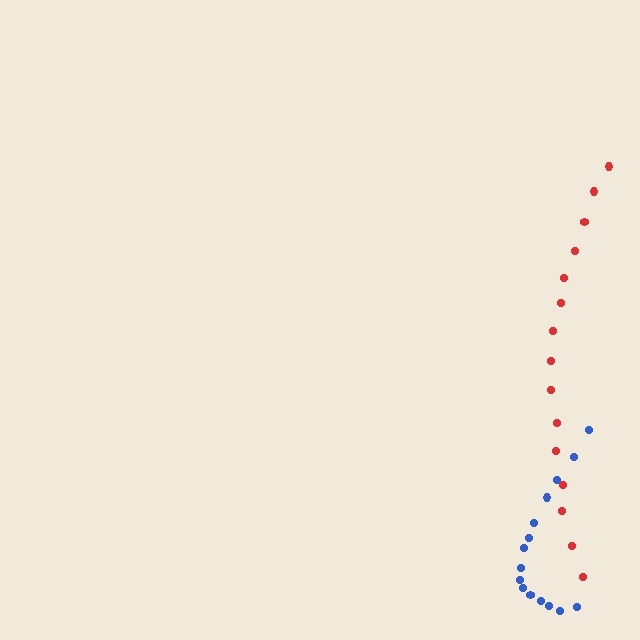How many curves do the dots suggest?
There are 2 distinct paths.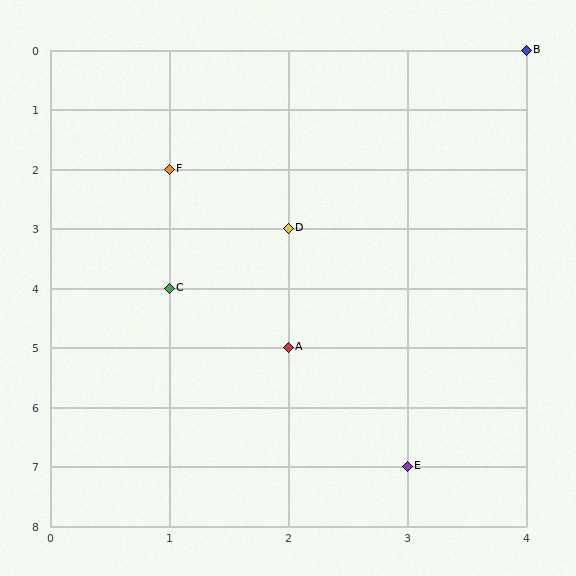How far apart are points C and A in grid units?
Points C and A are 1 column and 1 row apart (about 1.4 grid units diagonally).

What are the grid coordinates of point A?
Point A is at grid coordinates (2, 5).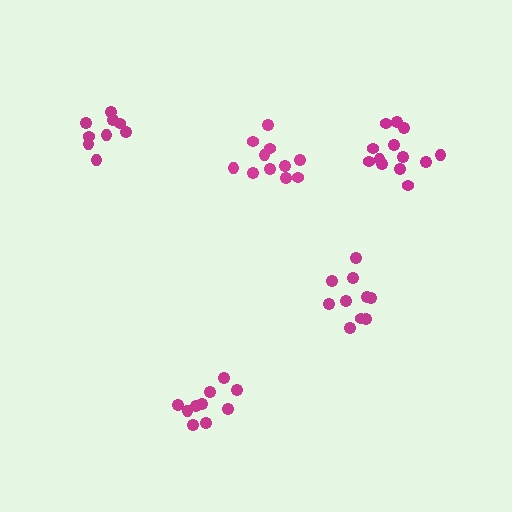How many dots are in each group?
Group 1: 9 dots, Group 2: 13 dots, Group 3: 10 dots, Group 4: 10 dots, Group 5: 11 dots (53 total).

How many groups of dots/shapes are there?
There are 5 groups.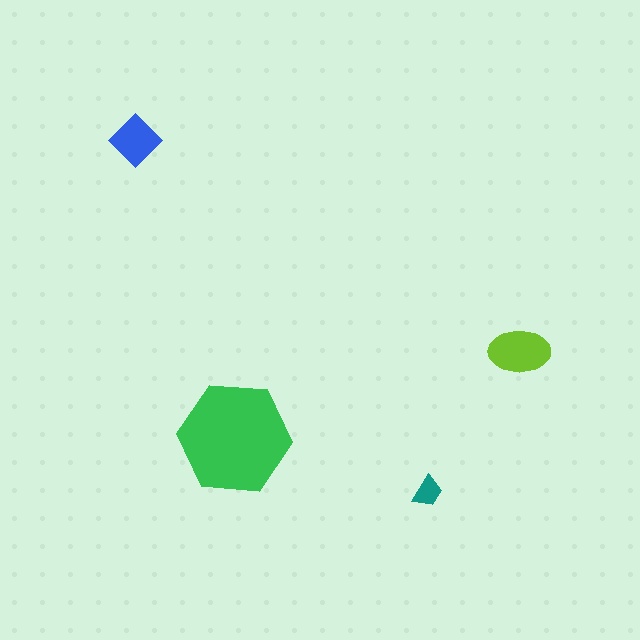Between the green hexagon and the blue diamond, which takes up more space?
The green hexagon.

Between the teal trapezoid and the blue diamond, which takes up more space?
The blue diamond.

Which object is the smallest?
The teal trapezoid.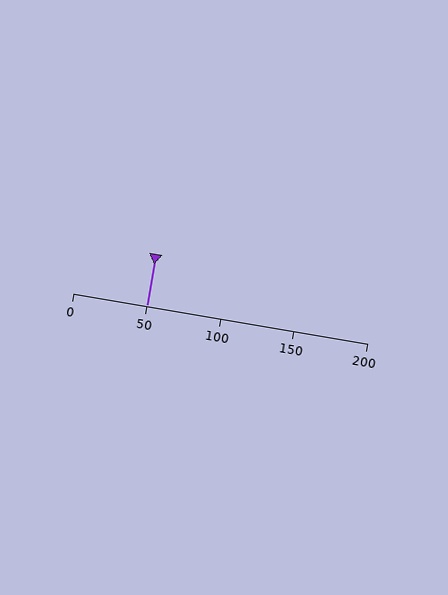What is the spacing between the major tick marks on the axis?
The major ticks are spaced 50 apart.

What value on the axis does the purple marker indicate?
The marker indicates approximately 50.